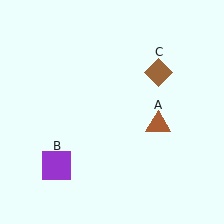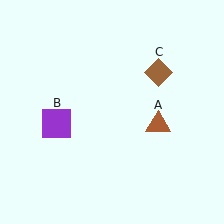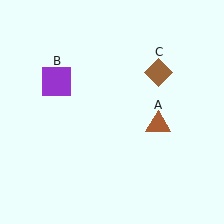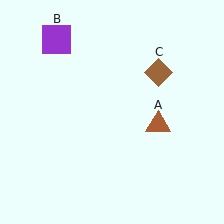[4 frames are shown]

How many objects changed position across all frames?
1 object changed position: purple square (object B).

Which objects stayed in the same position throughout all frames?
Brown triangle (object A) and brown diamond (object C) remained stationary.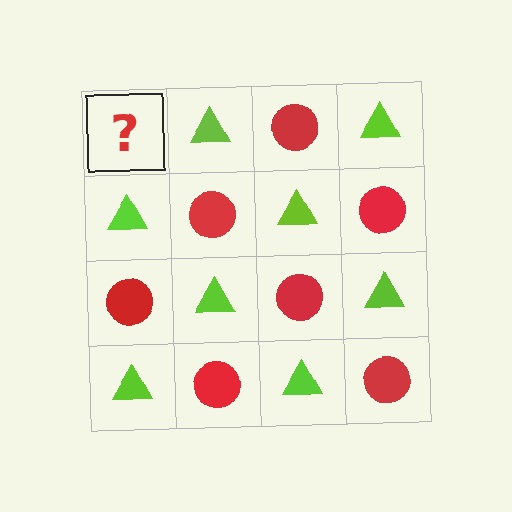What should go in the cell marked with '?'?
The missing cell should contain a red circle.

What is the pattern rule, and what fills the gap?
The rule is that it alternates red circle and lime triangle in a checkerboard pattern. The gap should be filled with a red circle.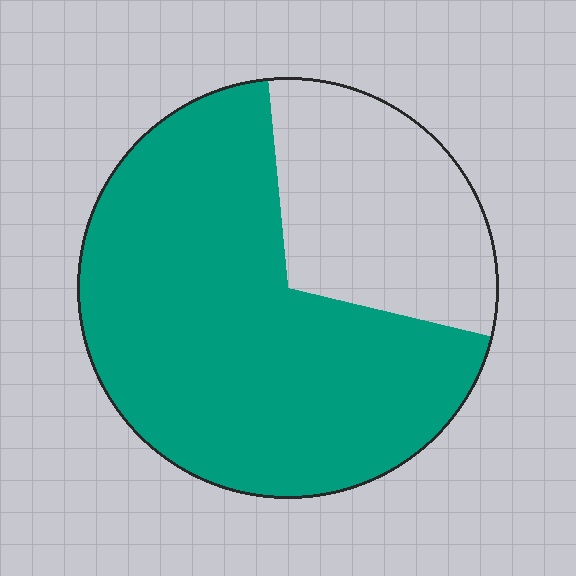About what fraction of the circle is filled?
About two thirds (2/3).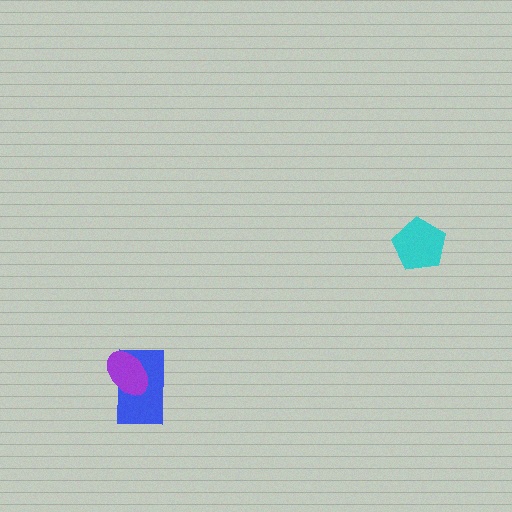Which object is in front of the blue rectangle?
The purple ellipse is in front of the blue rectangle.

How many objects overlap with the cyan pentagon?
0 objects overlap with the cyan pentagon.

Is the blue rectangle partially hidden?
Yes, it is partially covered by another shape.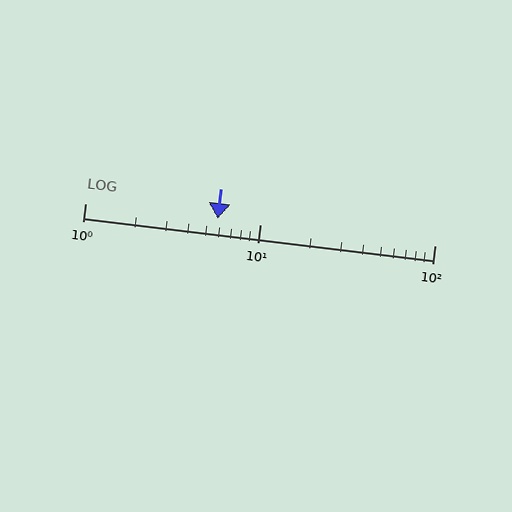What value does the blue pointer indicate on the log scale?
The pointer indicates approximately 5.7.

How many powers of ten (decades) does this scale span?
The scale spans 2 decades, from 1 to 100.